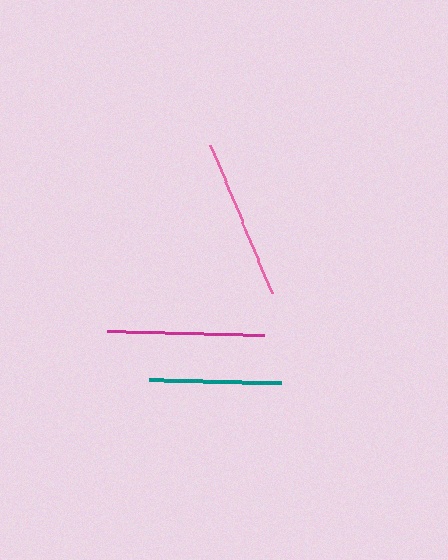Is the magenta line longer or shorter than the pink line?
The pink line is longer than the magenta line.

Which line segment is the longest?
The pink line is the longest at approximately 161 pixels.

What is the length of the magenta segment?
The magenta segment is approximately 157 pixels long.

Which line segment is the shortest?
The teal line is the shortest at approximately 132 pixels.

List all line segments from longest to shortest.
From longest to shortest: pink, magenta, teal.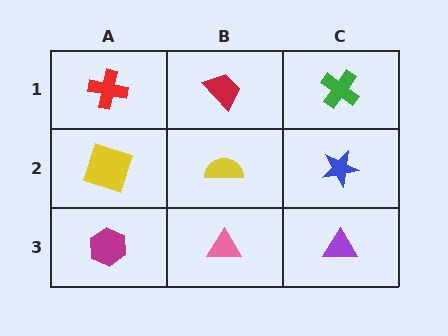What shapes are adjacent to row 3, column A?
A yellow square (row 2, column A), a pink triangle (row 3, column B).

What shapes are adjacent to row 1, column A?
A yellow square (row 2, column A), a red trapezoid (row 1, column B).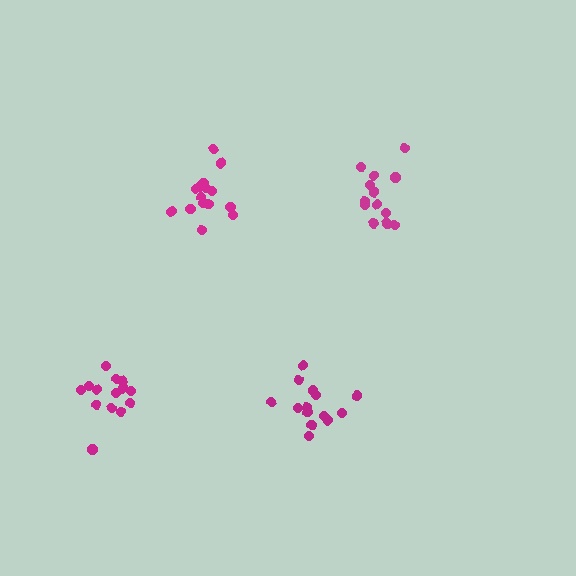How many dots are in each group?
Group 1: 14 dots, Group 2: 14 dots, Group 3: 13 dots, Group 4: 15 dots (56 total).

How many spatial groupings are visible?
There are 4 spatial groupings.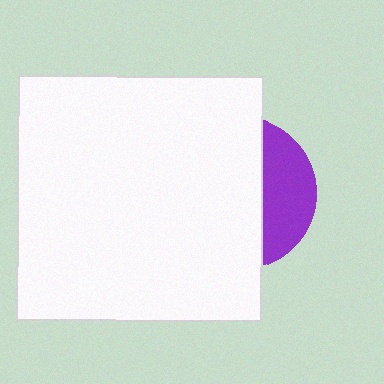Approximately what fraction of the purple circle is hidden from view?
Roughly 69% of the purple circle is hidden behind the white square.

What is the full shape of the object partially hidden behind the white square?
The partially hidden object is a purple circle.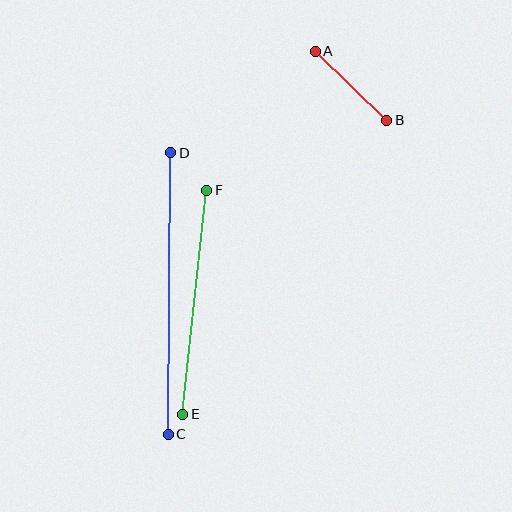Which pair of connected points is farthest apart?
Points C and D are farthest apart.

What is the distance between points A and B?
The distance is approximately 99 pixels.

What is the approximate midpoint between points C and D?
The midpoint is at approximately (169, 294) pixels.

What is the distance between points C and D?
The distance is approximately 282 pixels.